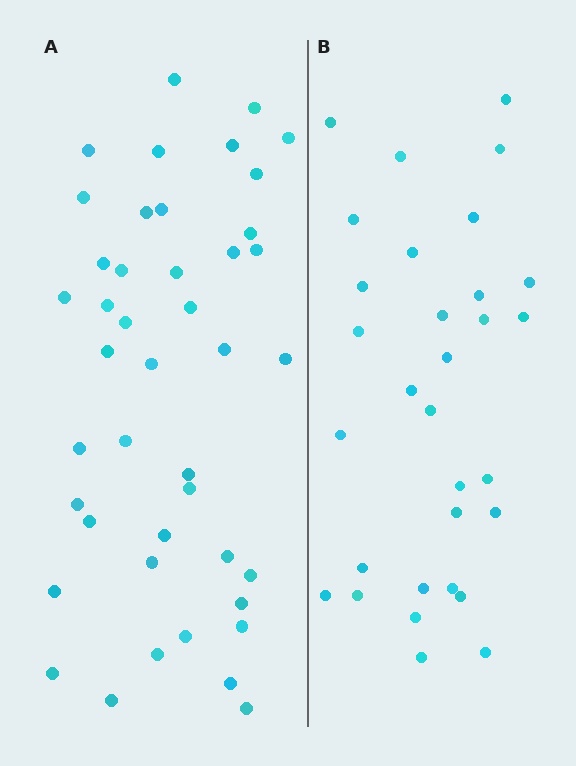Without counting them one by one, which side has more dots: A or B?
Region A (the left region) has more dots.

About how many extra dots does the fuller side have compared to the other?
Region A has roughly 12 or so more dots than region B.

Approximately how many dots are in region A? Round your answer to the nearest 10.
About 40 dots. (The exact count is 43, which rounds to 40.)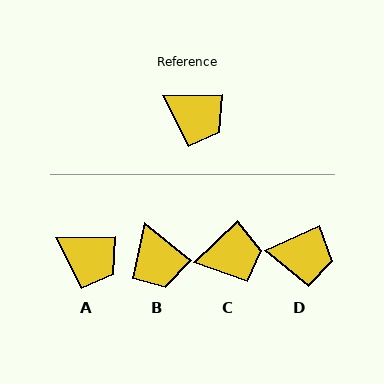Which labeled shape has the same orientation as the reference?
A.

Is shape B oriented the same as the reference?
No, it is off by about 40 degrees.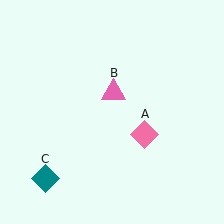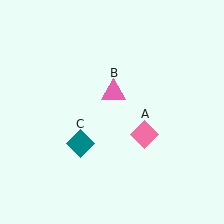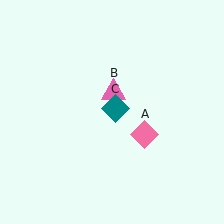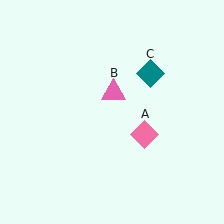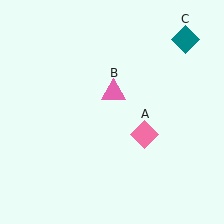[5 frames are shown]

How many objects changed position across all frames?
1 object changed position: teal diamond (object C).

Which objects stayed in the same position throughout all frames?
Pink diamond (object A) and pink triangle (object B) remained stationary.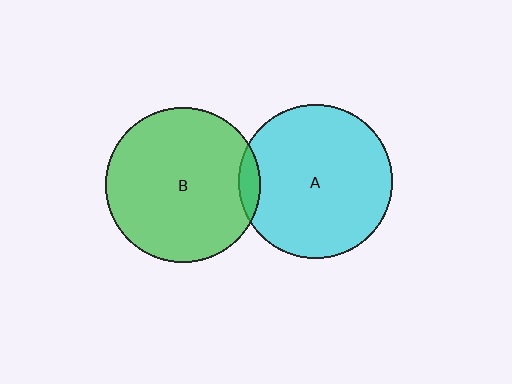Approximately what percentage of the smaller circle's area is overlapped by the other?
Approximately 5%.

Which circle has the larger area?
Circle B (green).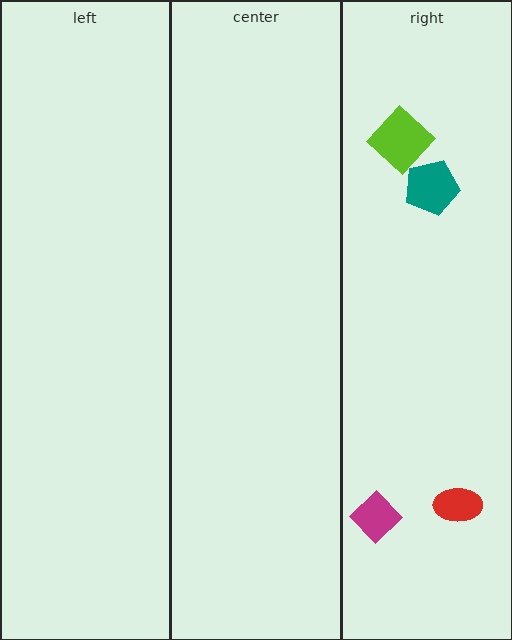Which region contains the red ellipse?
The right region.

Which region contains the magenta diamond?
The right region.